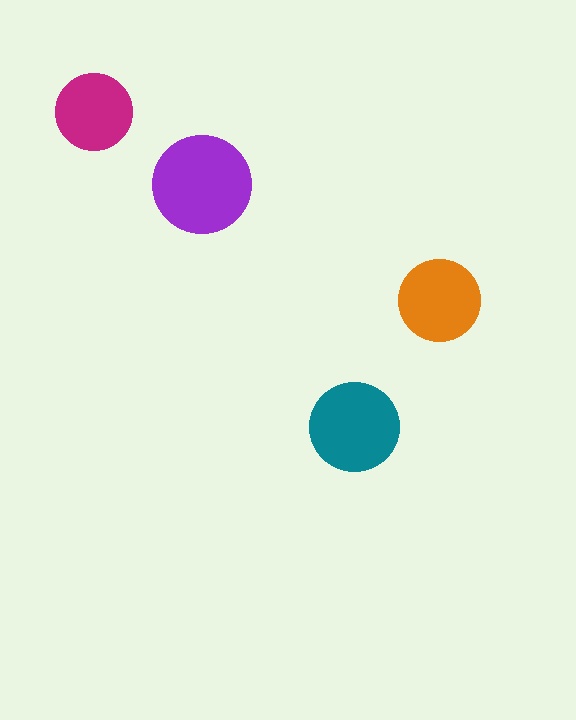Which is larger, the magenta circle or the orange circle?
The orange one.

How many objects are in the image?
There are 4 objects in the image.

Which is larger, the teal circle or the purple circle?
The purple one.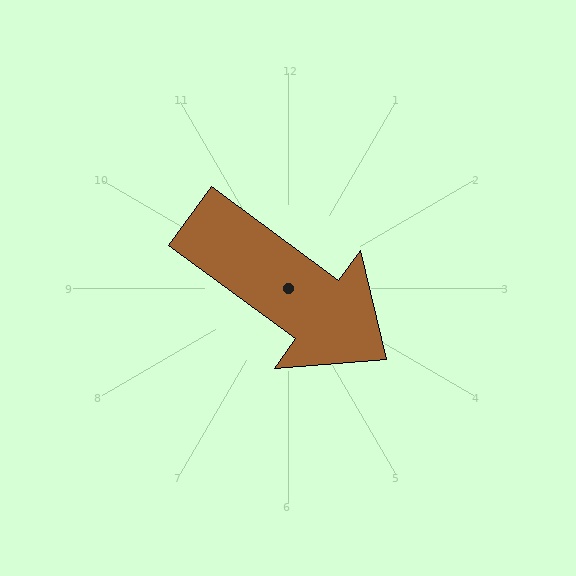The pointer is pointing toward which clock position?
Roughly 4 o'clock.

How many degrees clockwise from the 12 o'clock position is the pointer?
Approximately 126 degrees.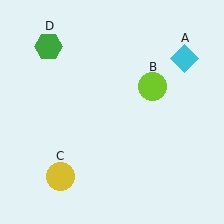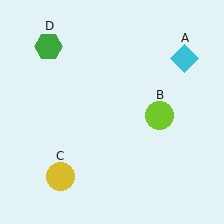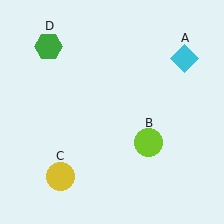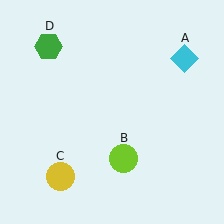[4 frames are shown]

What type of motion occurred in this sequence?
The lime circle (object B) rotated clockwise around the center of the scene.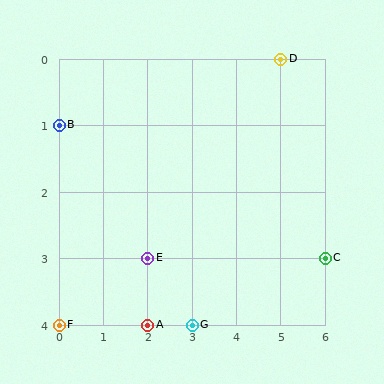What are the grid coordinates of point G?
Point G is at grid coordinates (3, 4).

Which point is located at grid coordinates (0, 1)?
Point B is at (0, 1).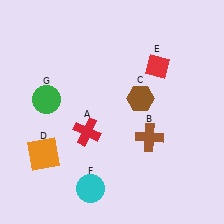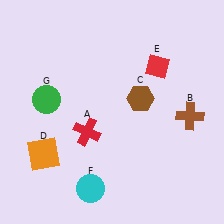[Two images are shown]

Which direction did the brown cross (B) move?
The brown cross (B) moved right.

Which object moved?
The brown cross (B) moved right.